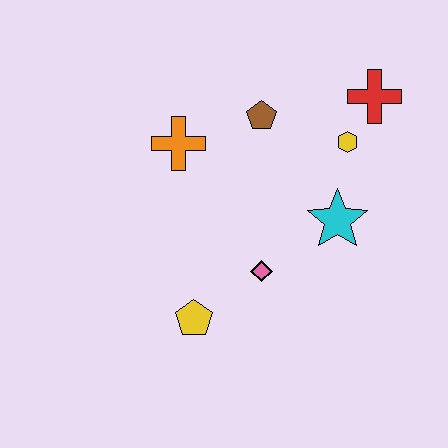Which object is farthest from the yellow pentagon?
The red cross is farthest from the yellow pentagon.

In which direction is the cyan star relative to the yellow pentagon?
The cyan star is to the right of the yellow pentagon.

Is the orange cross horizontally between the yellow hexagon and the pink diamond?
No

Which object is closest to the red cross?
The yellow hexagon is closest to the red cross.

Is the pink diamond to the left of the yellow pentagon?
No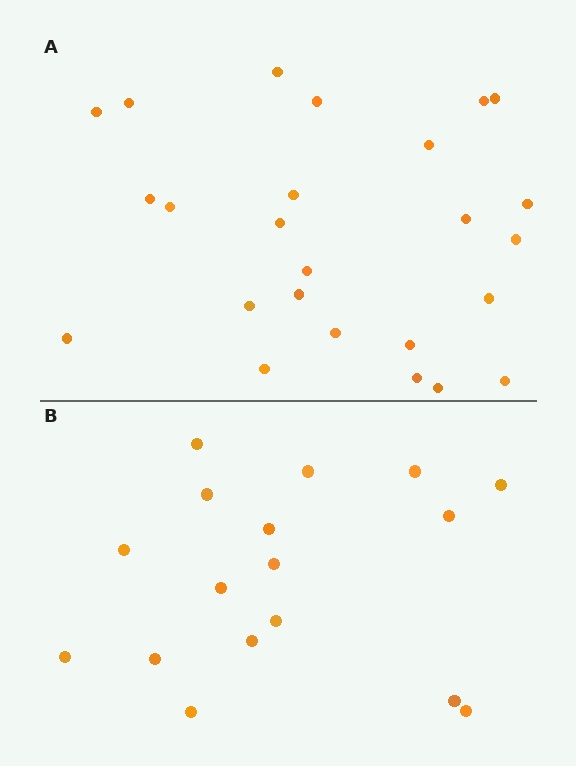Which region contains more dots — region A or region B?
Region A (the top region) has more dots.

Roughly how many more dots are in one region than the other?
Region A has roughly 8 or so more dots than region B.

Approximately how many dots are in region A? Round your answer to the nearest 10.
About 20 dots. (The exact count is 25, which rounds to 20.)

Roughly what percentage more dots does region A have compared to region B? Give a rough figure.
About 45% more.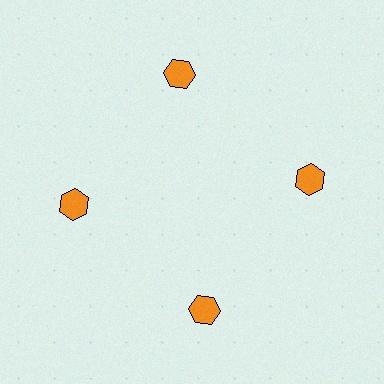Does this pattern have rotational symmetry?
Yes, this pattern has 4-fold rotational symmetry. It looks the same after rotating 90 degrees around the center.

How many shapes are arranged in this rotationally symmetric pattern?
There are 4 shapes, arranged in 4 groups of 1.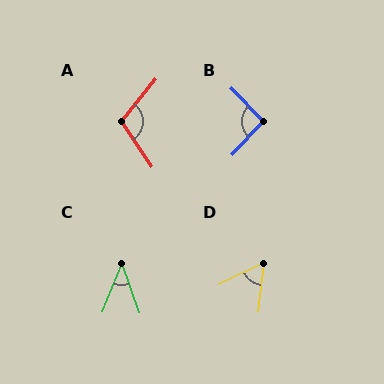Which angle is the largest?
A, at approximately 107 degrees.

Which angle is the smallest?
C, at approximately 42 degrees.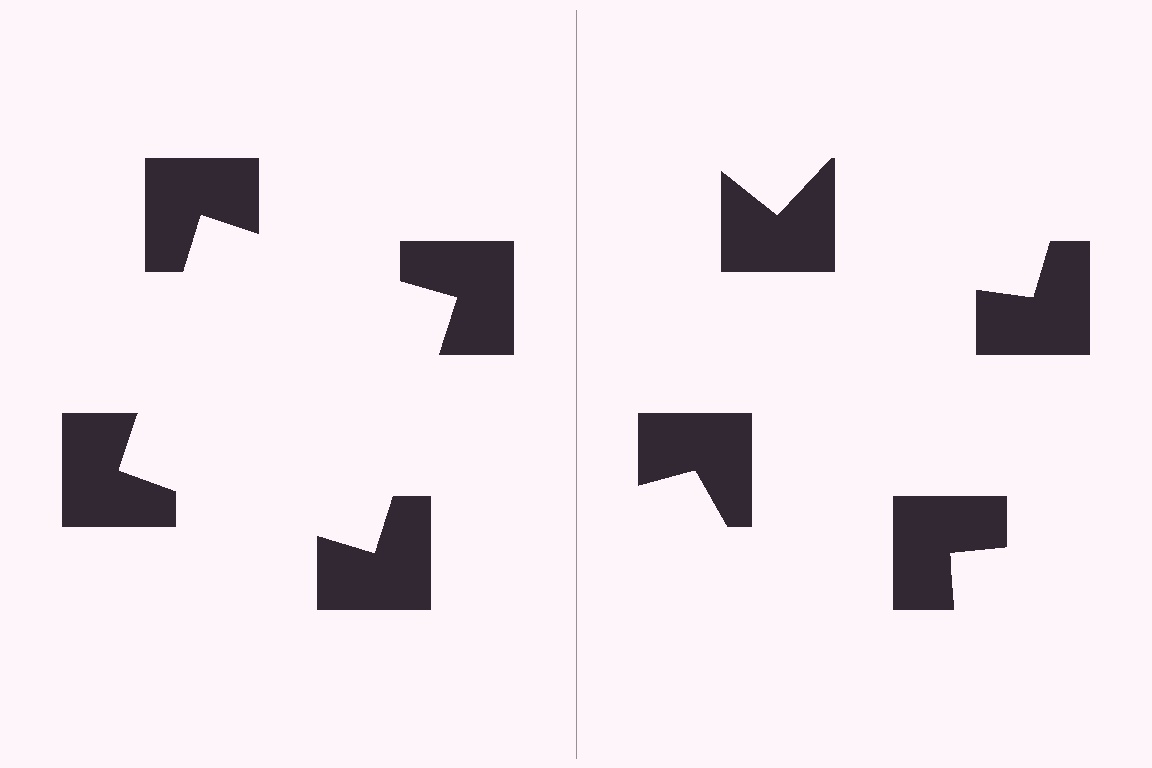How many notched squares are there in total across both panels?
8 — 4 on each side.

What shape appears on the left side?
An illusory square.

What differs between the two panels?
The notched squares are positioned identically on both sides; only the wedge orientations differ. On the left they align to a square; on the right they are misaligned.